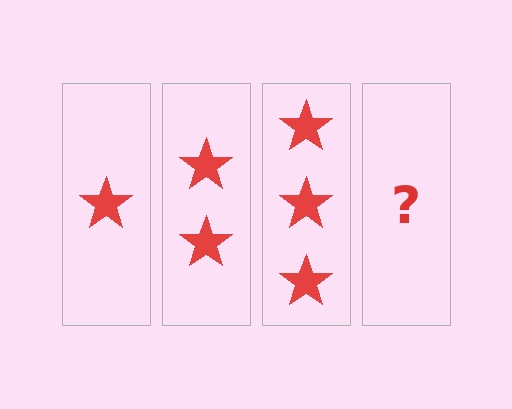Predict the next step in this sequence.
The next step is 4 stars.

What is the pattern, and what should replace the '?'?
The pattern is that each step adds one more star. The '?' should be 4 stars.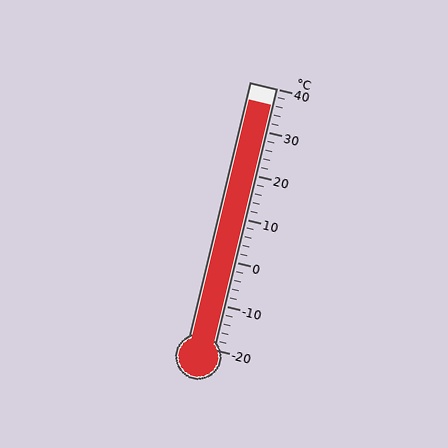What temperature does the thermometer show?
The thermometer shows approximately 36°C.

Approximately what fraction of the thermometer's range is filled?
The thermometer is filled to approximately 95% of its range.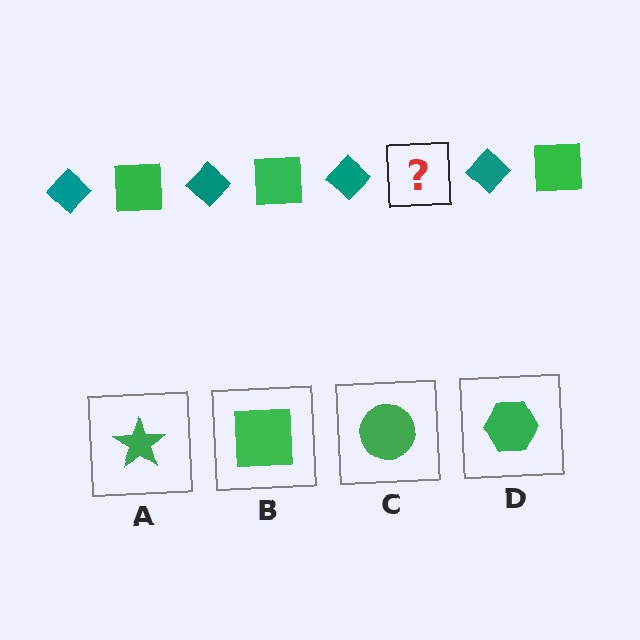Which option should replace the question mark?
Option B.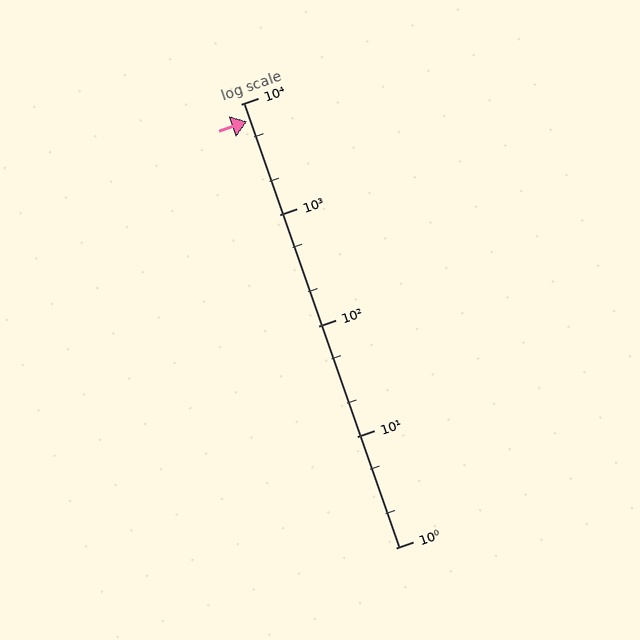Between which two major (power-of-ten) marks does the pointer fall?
The pointer is between 1000 and 10000.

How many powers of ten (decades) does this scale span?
The scale spans 4 decades, from 1 to 10000.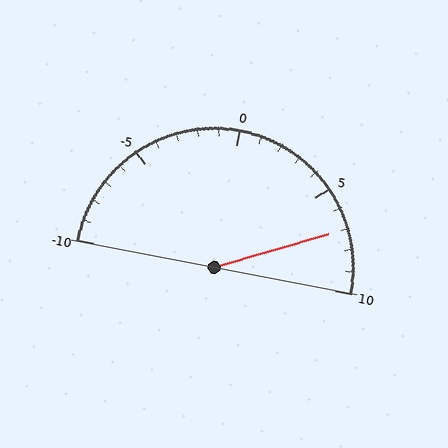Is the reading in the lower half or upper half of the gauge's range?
The reading is in the upper half of the range (-10 to 10).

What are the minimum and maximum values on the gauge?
The gauge ranges from -10 to 10.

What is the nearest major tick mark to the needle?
The nearest major tick mark is 5.